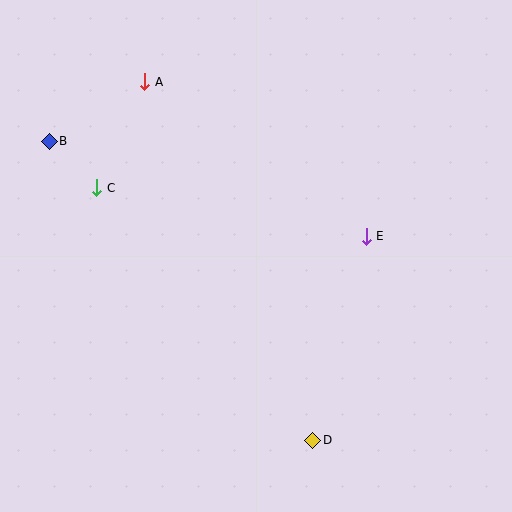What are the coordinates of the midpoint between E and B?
The midpoint between E and B is at (208, 189).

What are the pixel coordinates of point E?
Point E is at (366, 236).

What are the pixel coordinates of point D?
Point D is at (313, 440).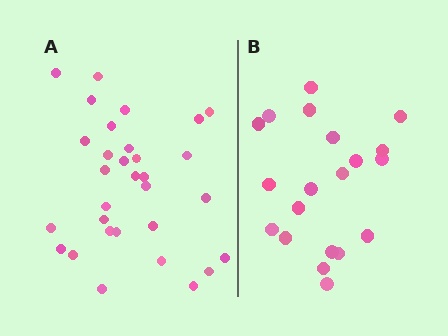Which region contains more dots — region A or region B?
Region A (the left region) has more dots.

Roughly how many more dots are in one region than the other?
Region A has roughly 12 or so more dots than region B.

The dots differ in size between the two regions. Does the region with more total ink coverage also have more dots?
No. Region B has more total ink coverage because its dots are larger, but region A actually contains more individual dots. Total area can be misleading — the number of items is what matters here.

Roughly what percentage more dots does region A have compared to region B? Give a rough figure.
About 55% more.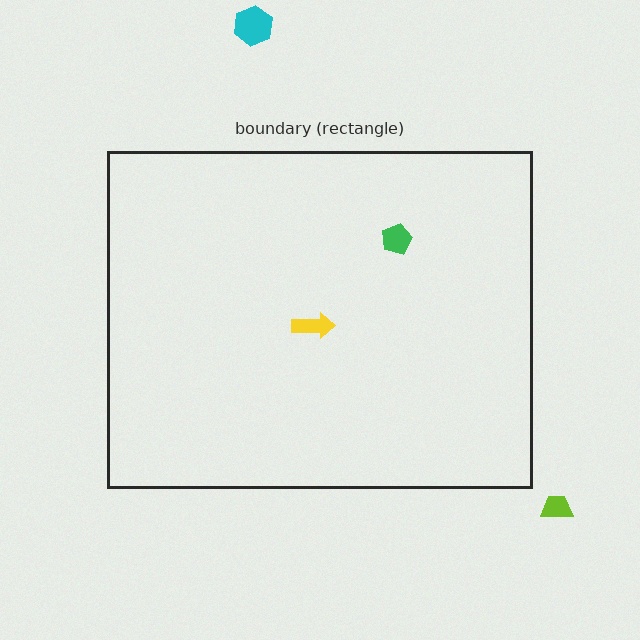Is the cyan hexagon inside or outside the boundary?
Outside.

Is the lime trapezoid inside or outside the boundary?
Outside.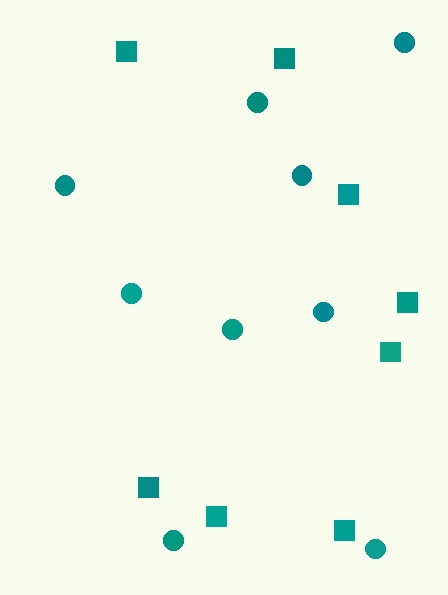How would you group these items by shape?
There are 2 groups: one group of circles (9) and one group of squares (8).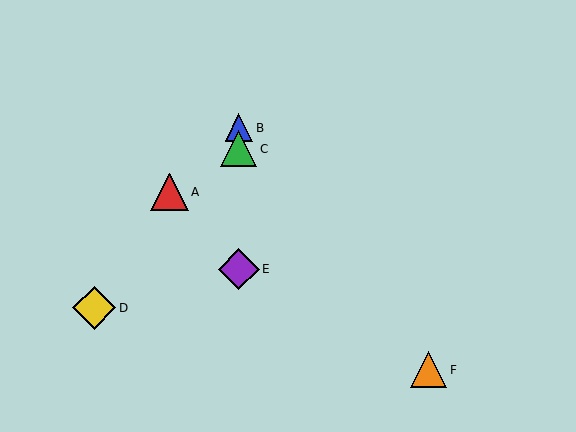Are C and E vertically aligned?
Yes, both are at x≈239.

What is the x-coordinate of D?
Object D is at x≈94.